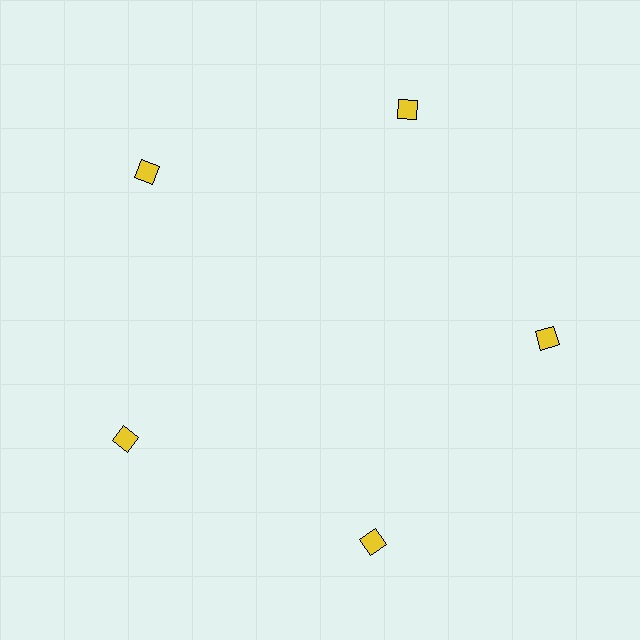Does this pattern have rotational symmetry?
Yes, this pattern has 5-fold rotational symmetry. It looks the same after rotating 72 degrees around the center.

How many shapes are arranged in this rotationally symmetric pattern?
There are 5 shapes, arranged in 5 groups of 1.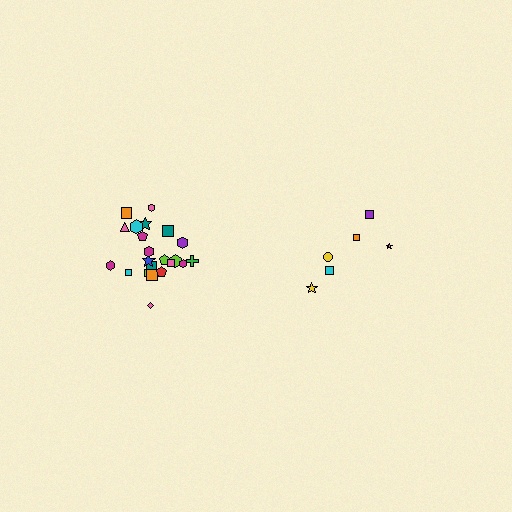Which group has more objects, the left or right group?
The left group.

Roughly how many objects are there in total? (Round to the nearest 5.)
Roughly 30 objects in total.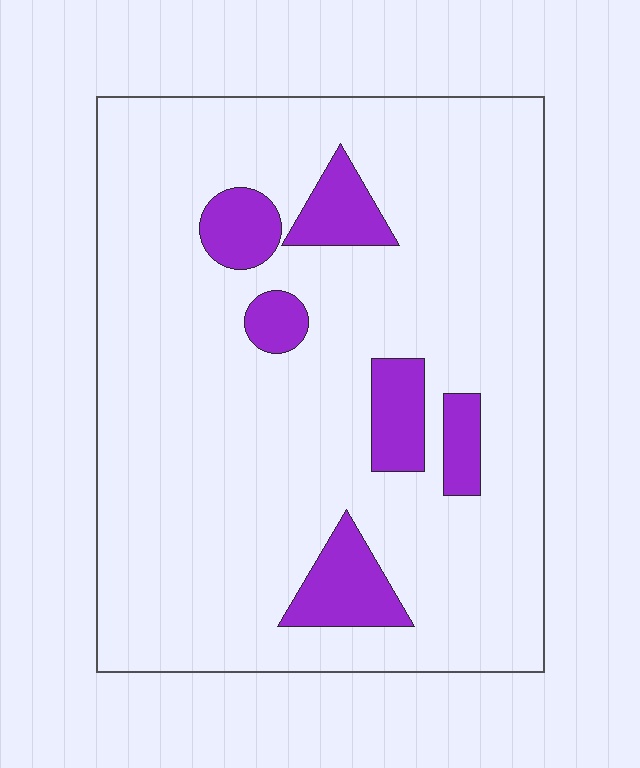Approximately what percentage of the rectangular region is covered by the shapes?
Approximately 15%.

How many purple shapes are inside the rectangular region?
6.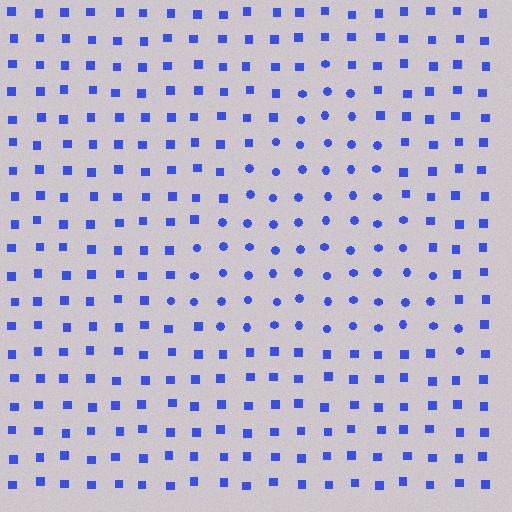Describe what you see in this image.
The image is filled with small blue elements arranged in a uniform grid. A triangle-shaped region contains circles, while the surrounding area contains squares. The boundary is defined purely by the change in element shape.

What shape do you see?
I see a triangle.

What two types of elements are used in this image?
The image uses circles inside the triangle region and squares outside it.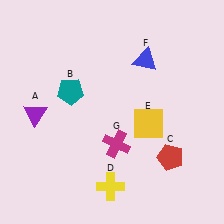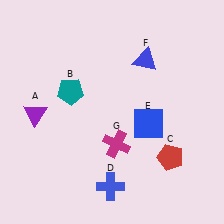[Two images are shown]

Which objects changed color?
D changed from yellow to blue. E changed from yellow to blue.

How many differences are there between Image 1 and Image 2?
There are 2 differences between the two images.